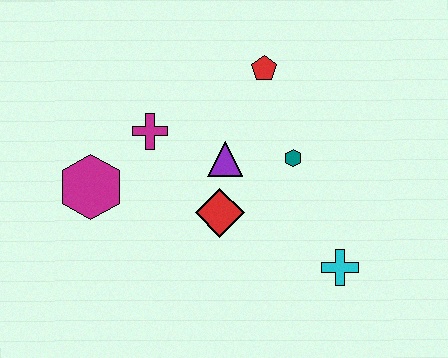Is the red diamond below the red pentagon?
Yes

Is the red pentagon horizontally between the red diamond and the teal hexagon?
Yes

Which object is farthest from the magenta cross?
The cyan cross is farthest from the magenta cross.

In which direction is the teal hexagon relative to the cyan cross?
The teal hexagon is above the cyan cross.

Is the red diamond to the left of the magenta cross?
No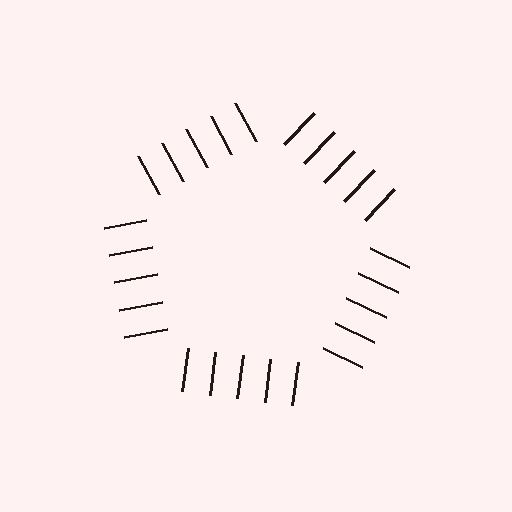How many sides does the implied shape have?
5 sides — the line-ends trace a pentagon.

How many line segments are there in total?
25 — 5 along each of the 5 edges.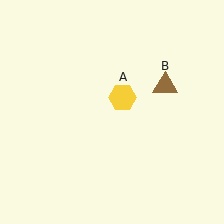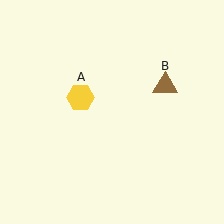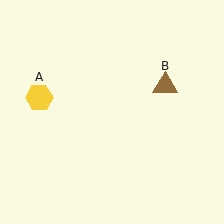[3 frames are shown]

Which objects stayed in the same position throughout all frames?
Brown triangle (object B) remained stationary.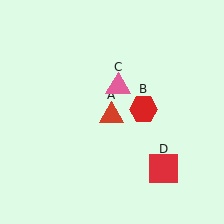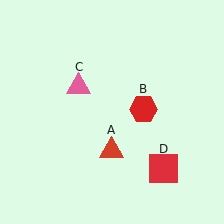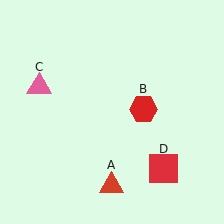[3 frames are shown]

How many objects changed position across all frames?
2 objects changed position: red triangle (object A), pink triangle (object C).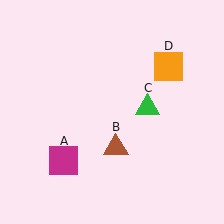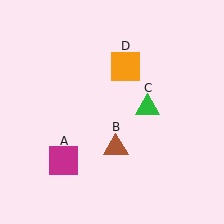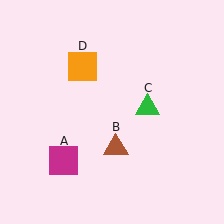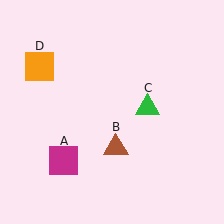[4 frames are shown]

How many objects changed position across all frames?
1 object changed position: orange square (object D).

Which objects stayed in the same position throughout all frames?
Magenta square (object A) and brown triangle (object B) and green triangle (object C) remained stationary.